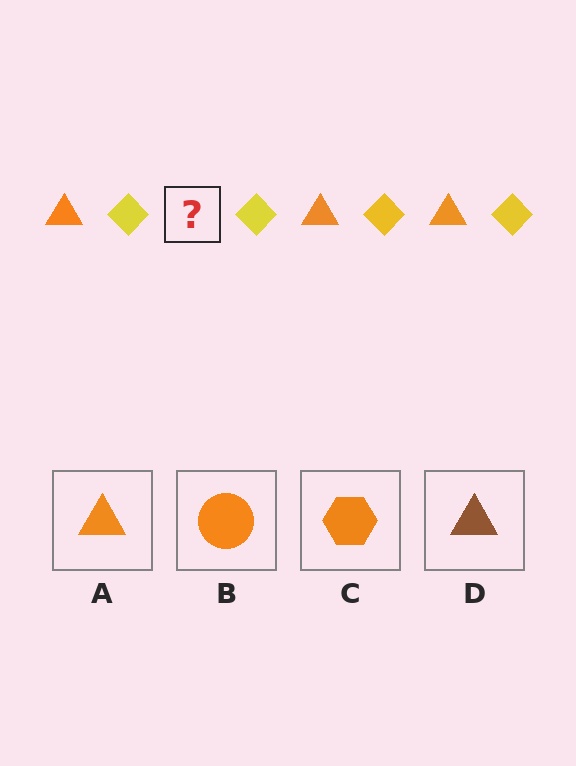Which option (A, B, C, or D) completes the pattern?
A.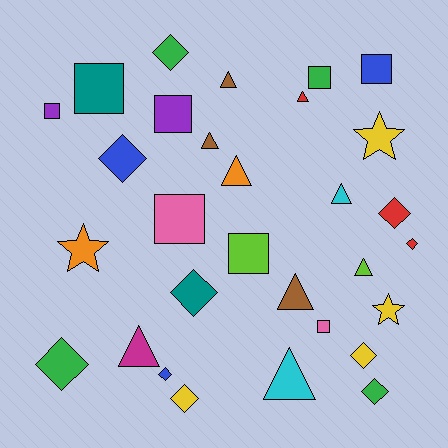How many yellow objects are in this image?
There are 4 yellow objects.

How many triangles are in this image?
There are 9 triangles.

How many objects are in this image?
There are 30 objects.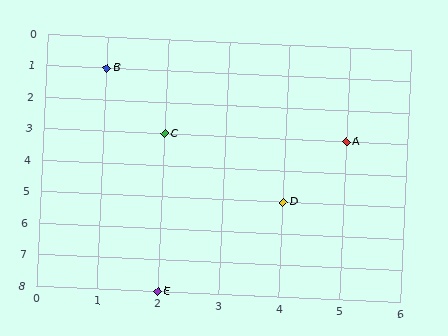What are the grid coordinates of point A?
Point A is at grid coordinates (5, 3).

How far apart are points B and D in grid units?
Points B and D are 3 columns and 4 rows apart (about 5.0 grid units diagonally).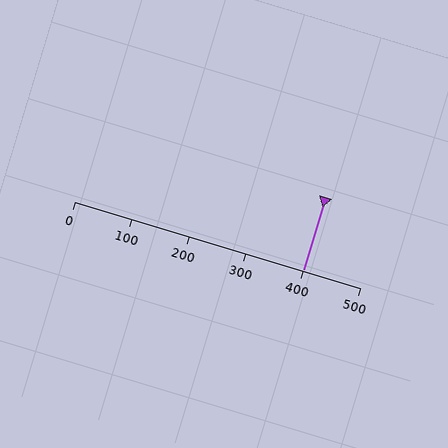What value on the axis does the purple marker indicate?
The marker indicates approximately 400.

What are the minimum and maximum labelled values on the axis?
The axis runs from 0 to 500.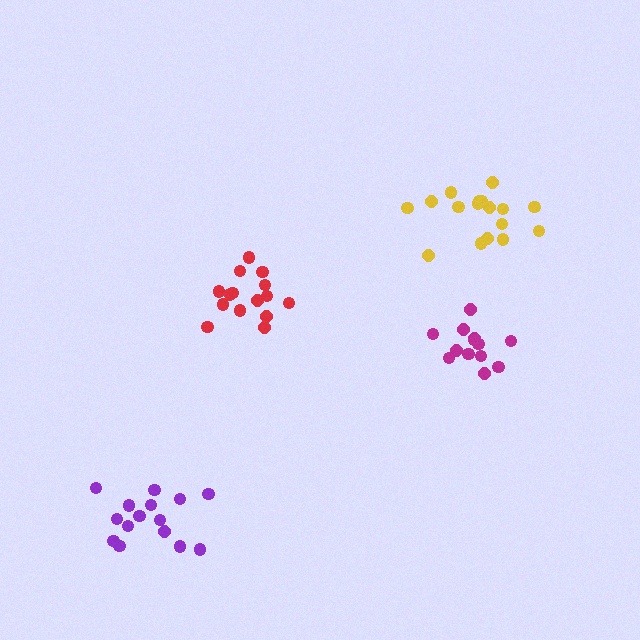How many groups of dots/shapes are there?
There are 4 groups.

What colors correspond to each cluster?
The clusters are colored: red, magenta, yellow, purple.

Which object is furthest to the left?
The purple cluster is leftmost.